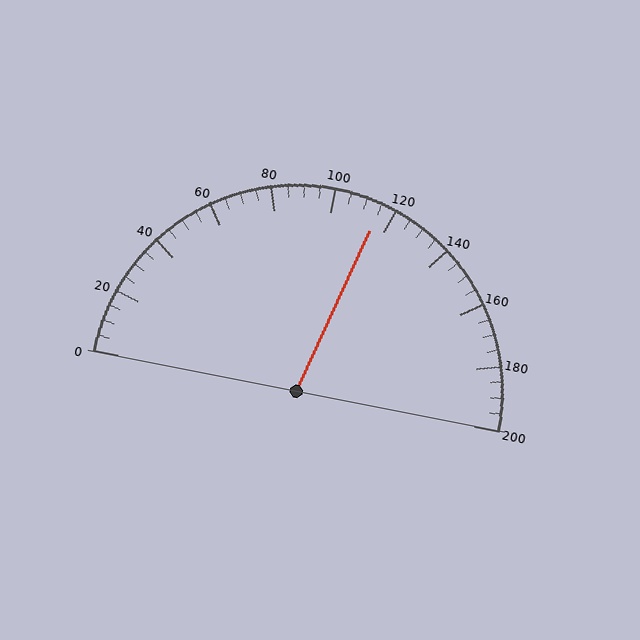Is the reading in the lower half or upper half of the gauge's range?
The reading is in the upper half of the range (0 to 200).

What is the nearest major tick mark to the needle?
The nearest major tick mark is 120.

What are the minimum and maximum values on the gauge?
The gauge ranges from 0 to 200.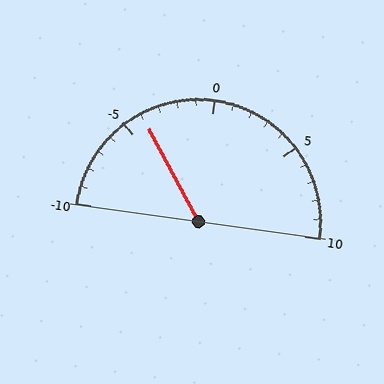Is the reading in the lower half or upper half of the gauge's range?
The reading is in the lower half of the range (-10 to 10).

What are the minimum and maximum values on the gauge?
The gauge ranges from -10 to 10.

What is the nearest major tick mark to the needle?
The nearest major tick mark is -5.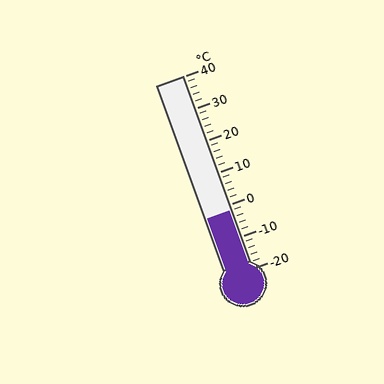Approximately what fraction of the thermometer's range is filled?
The thermometer is filled to approximately 30% of its range.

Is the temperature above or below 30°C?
The temperature is below 30°C.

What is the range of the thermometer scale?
The thermometer scale ranges from -20°C to 40°C.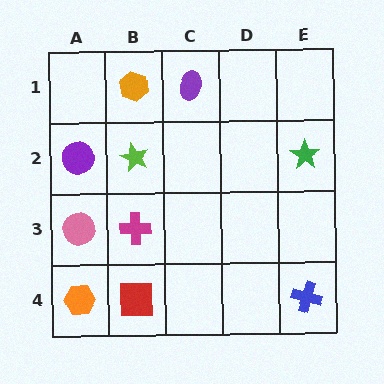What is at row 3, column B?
A magenta cross.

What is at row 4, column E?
A blue cross.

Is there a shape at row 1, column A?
No, that cell is empty.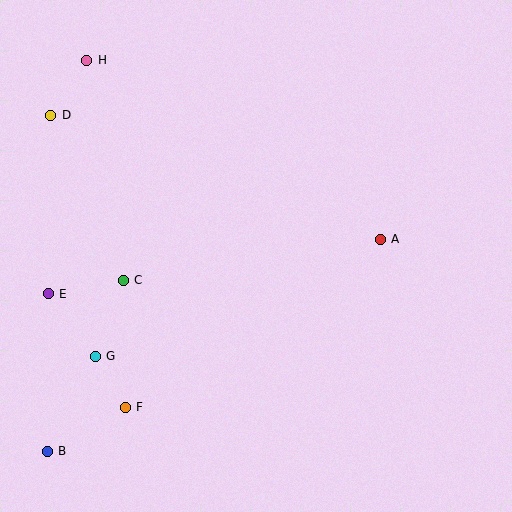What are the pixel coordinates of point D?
Point D is at (51, 115).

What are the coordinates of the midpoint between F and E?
The midpoint between F and E is at (87, 350).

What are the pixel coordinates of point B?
Point B is at (47, 451).